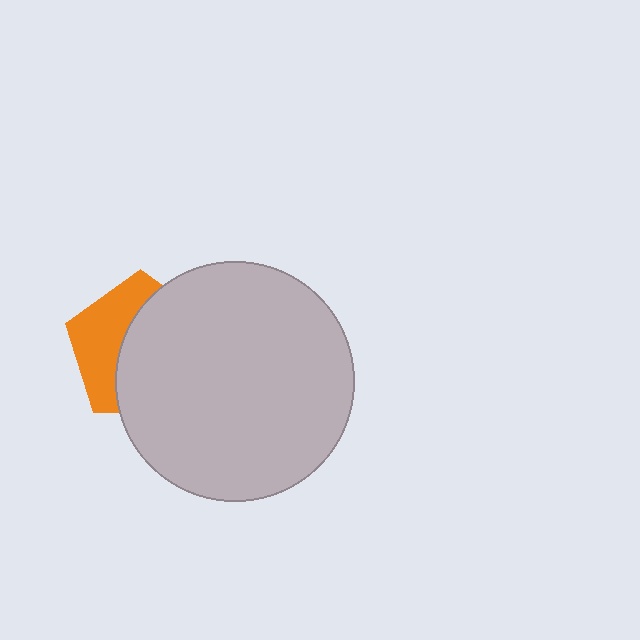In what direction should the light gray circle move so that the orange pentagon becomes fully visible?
The light gray circle should move right. That is the shortest direction to clear the overlap and leave the orange pentagon fully visible.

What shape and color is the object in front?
The object in front is a light gray circle.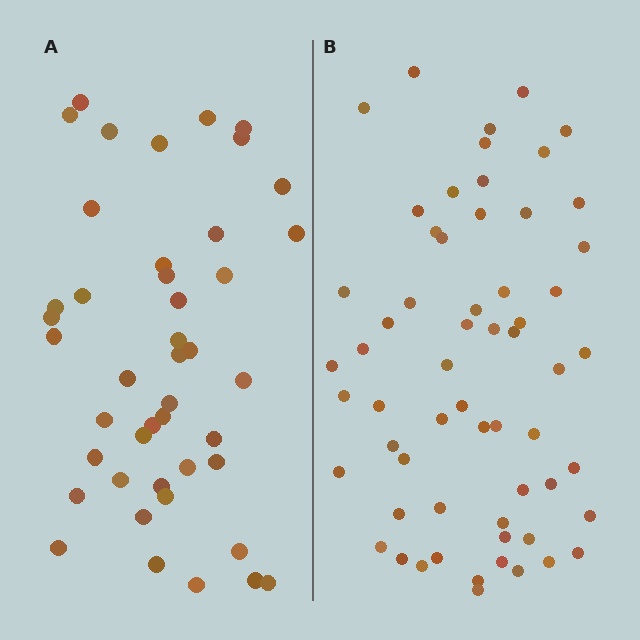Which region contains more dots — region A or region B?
Region B (the right region) has more dots.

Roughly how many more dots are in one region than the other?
Region B has approximately 15 more dots than region A.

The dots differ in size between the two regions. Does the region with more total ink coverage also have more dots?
No. Region A has more total ink coverage because its dots are larger, but region B actually contains more individual dots. Total area can be misleading — the number of items is what matters here.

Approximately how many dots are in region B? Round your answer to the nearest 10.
About 60 dots.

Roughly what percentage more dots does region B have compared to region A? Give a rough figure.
About 35% more.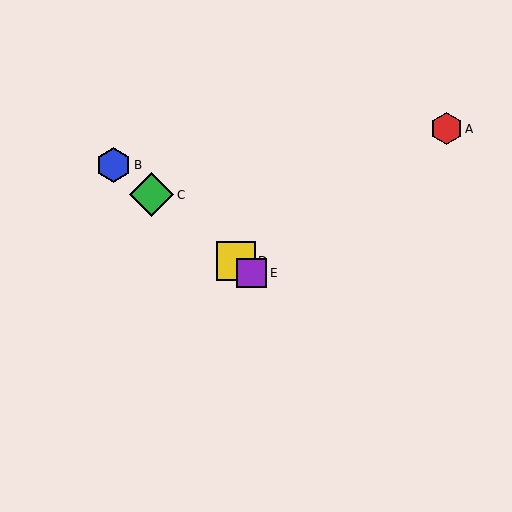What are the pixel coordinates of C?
Object C is at (152, 195).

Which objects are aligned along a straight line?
Objects B, C, D, E are aligned along a straight line.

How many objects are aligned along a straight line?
4 objects (B, C, D, E) are aligned along a straight line.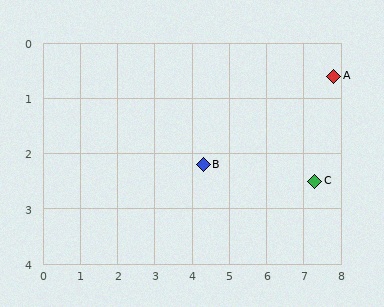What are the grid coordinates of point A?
Point A is at approximately (7.8, 0.6).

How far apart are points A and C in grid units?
Points A and C are about 2.0 grid units apart.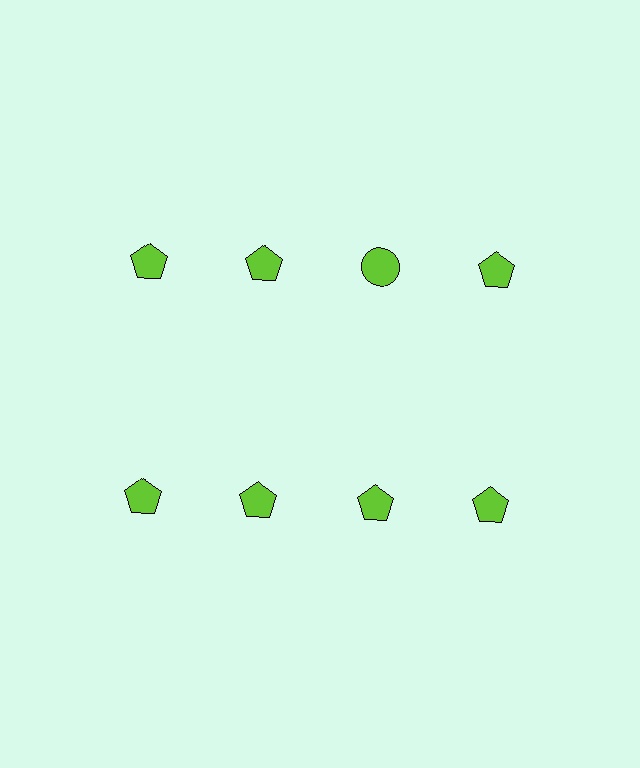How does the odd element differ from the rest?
It has a different shape: circle instead of pentagon.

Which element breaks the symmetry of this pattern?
The lime circle in the top row, center column breaks the symmetry. All other shapes are lime pentagons.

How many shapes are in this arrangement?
There are 8 shapes arranged in a grid pattern.